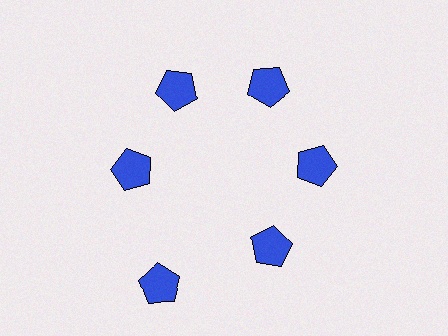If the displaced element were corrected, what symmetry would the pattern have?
It would have 6-fold rotational symmetry — the pattern would map onto itself every 60 degrees.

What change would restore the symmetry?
The symmetry would be restored by moving it inward, back onto the ring so that all 6 pentagons sit at equal angles and equal distance from the center.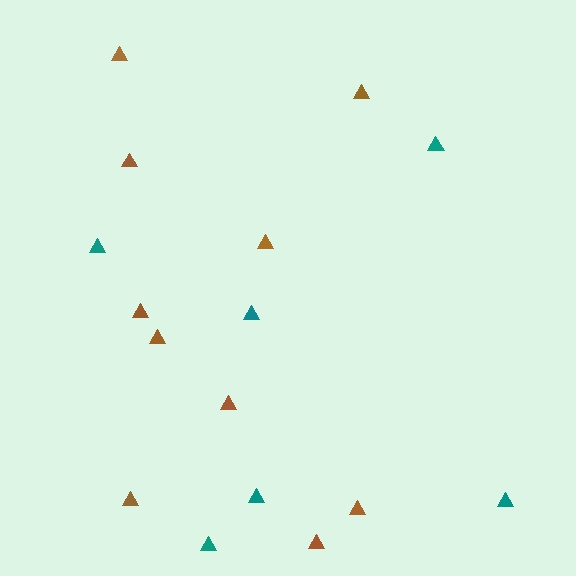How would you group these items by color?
There are 2 groups: one group of teal triangles (6) and one group of brown triangles (10).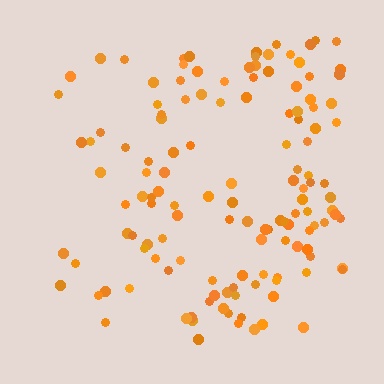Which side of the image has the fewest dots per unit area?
The left.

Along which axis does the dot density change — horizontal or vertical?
Horizontal.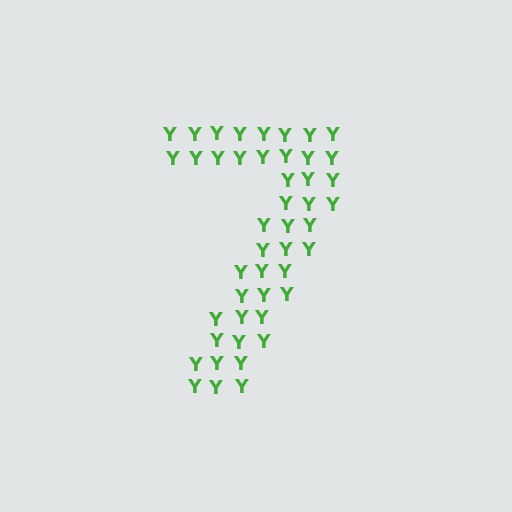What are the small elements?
The small elements are letter Y's.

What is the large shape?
The large shape is the digit 7.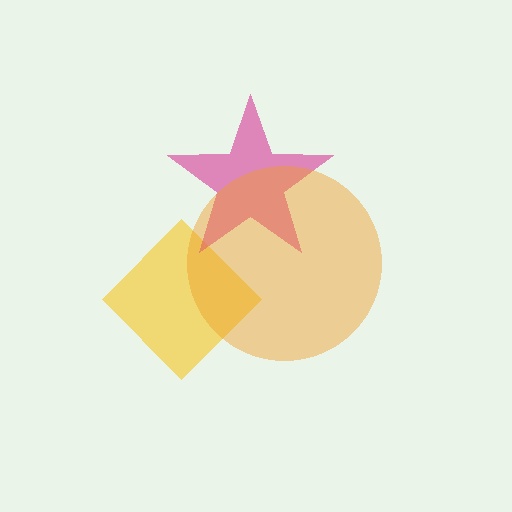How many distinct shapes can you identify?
There are 3 distinct shapes: a yellow diamond, a magenta star, an orange circle.